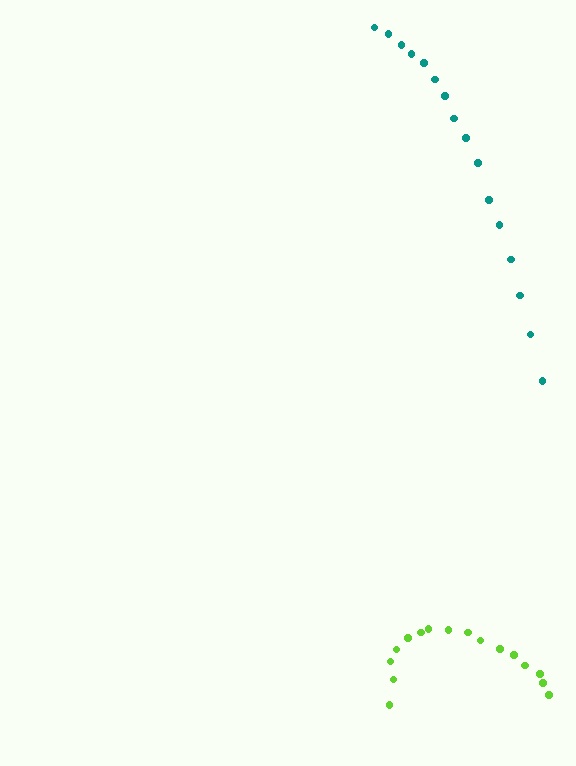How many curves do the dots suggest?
There are 2 distinct paths.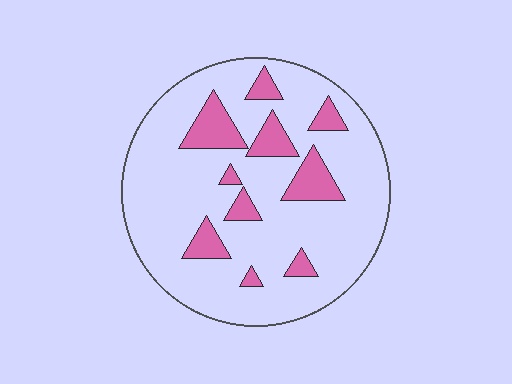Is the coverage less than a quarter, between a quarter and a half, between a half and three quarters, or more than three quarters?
Less than a quarter.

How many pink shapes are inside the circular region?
10.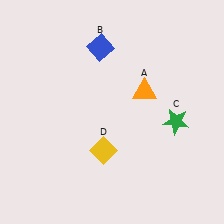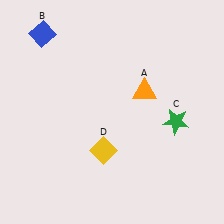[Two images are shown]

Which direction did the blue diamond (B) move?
The blue diamond (B) moved left.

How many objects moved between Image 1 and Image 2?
1 object moved between the two images.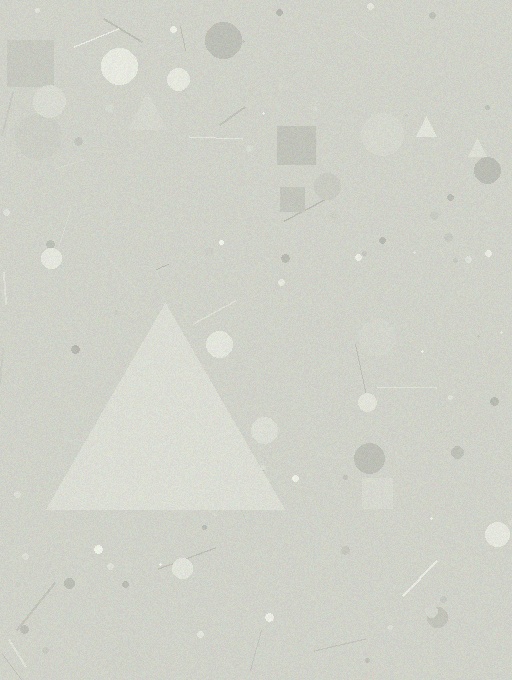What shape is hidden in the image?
A triangle is hidden in the image.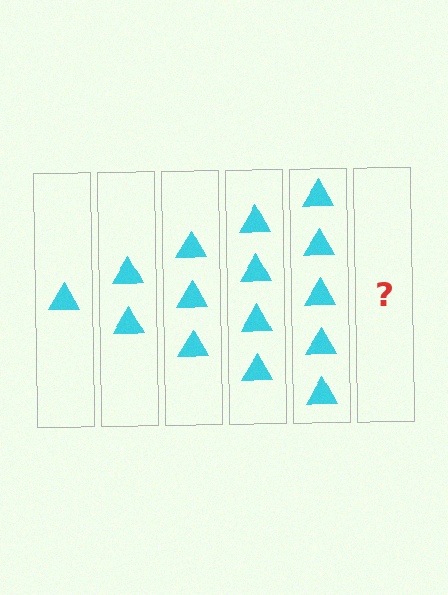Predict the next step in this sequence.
The next step is 6 triangles.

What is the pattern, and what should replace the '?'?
The pattern is that each step adds one more triangle. The '?' should be 6 triangles.